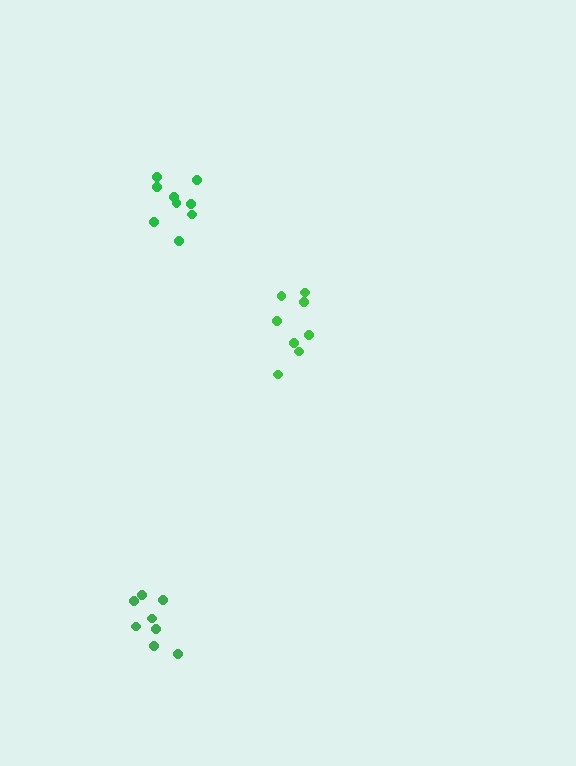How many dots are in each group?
Group 1: 9 dots, Group 2: 8 dots, Group 3: 8 dots (25 total).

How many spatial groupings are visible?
There are 3 spatial groupings.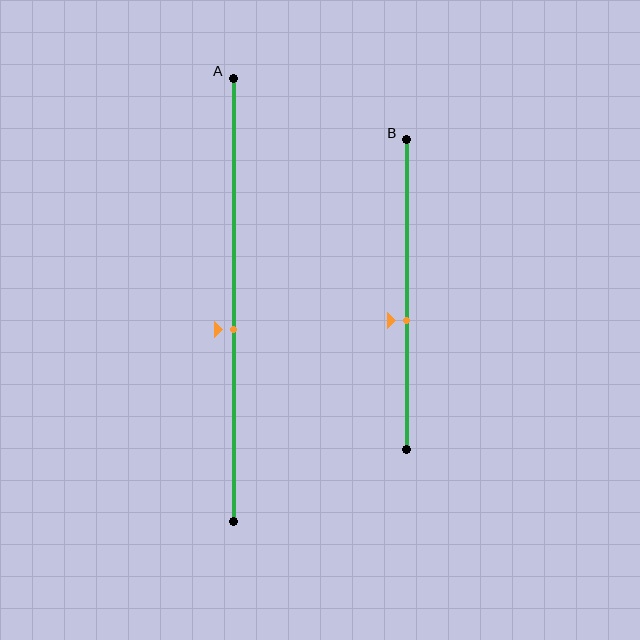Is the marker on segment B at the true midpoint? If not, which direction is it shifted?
No, the marker on segment B is shifted downward by about 8% of the segment length.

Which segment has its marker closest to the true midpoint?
Segment A has its marker closest to the true midpoint.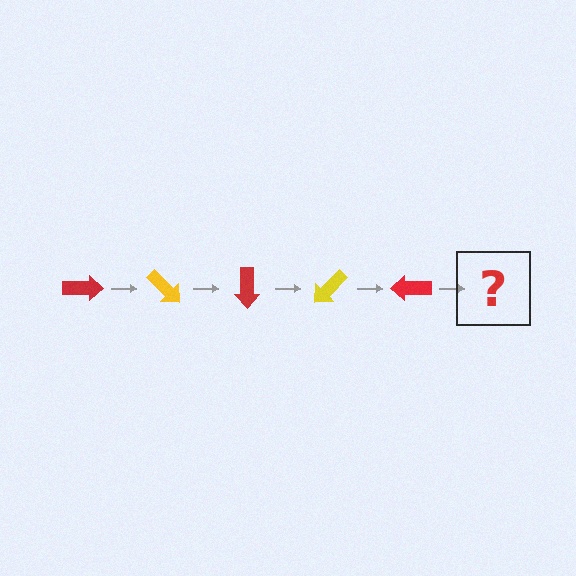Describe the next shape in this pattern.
It should be a yellow arrow, rotated 225 degrees from the start.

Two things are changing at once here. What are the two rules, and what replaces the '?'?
The two rules are that it rotates 45 degrees each step and the color cycles through red and yellow. The '?' should be a yellow arrow, rotated 225 degrees from the start.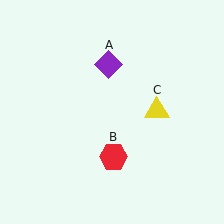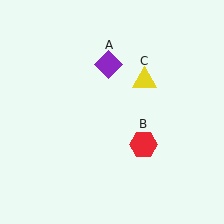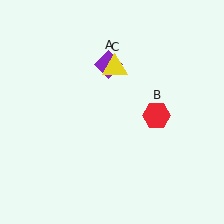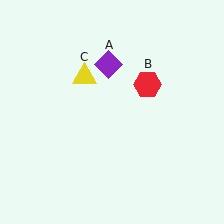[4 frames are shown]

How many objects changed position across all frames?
2 objects changed position: red hexagon (object B), yellow triangle (object C).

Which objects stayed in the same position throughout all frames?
Purple diamond (object A) remained stationary.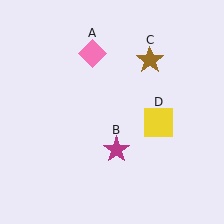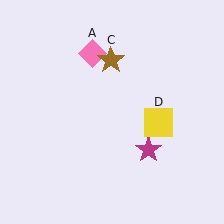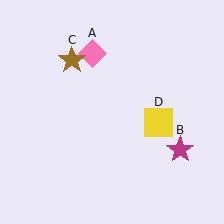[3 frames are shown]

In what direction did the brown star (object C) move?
The brown star (object C) moved left.